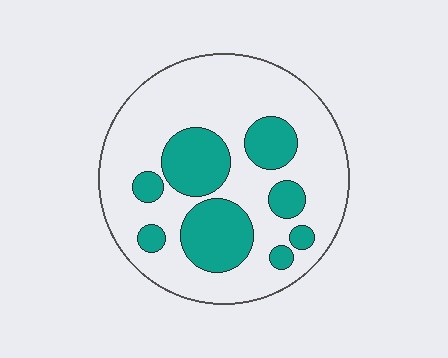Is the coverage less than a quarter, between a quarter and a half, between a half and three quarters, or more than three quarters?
Between a quarter and a half.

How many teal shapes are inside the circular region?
8.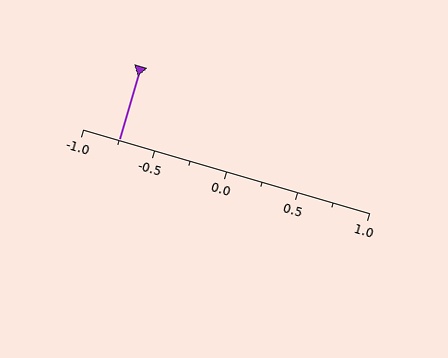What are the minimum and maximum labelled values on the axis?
The axis runs from -1.0 to 1.0.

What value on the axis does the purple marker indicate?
The marker indicates approximately -0.75.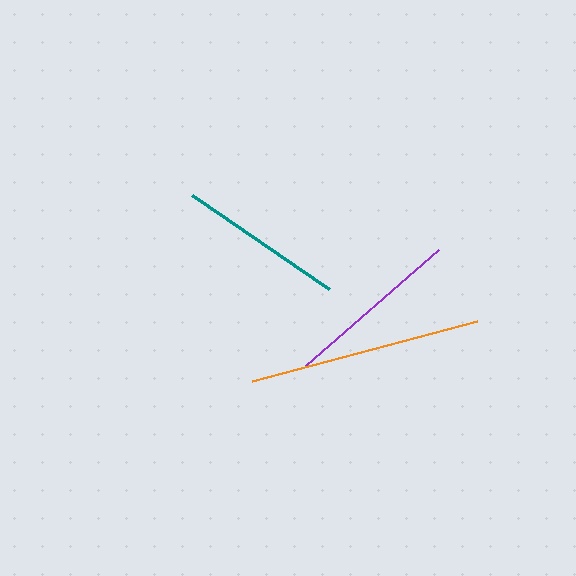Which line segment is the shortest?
The teal line is the shortest at approximately 166 pixels.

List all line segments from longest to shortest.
From longest to shortest: orange, purple, teal.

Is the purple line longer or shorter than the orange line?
The orange line is longer than the purple line.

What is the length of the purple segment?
The purple segment is approximately 177 pixels long.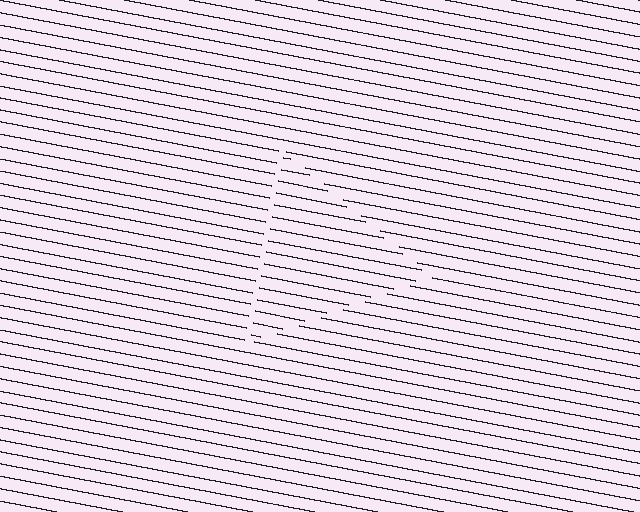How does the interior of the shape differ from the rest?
The interior of the shape contains the same grating, shifted by half a period — the contour is defined by the phase discontinuity where line-ends from the inner and outer gratings abut.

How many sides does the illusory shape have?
3 sides — the line-ends trace a triangle.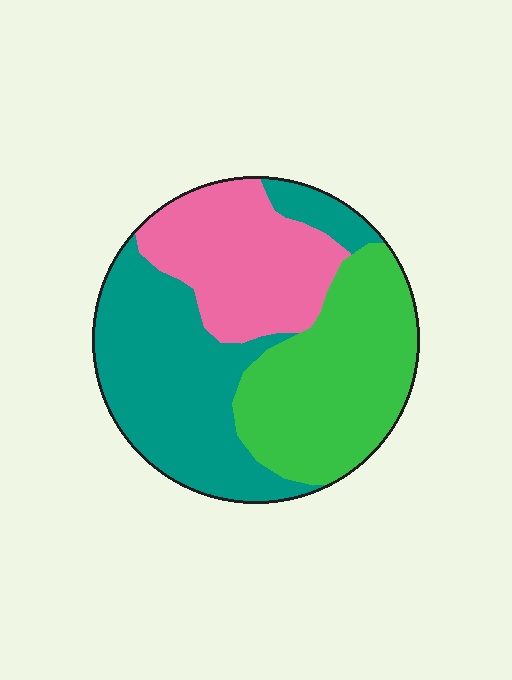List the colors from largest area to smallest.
From largest to smallest: teal, green, pink.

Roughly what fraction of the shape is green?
Green covers around 35% of the shape.